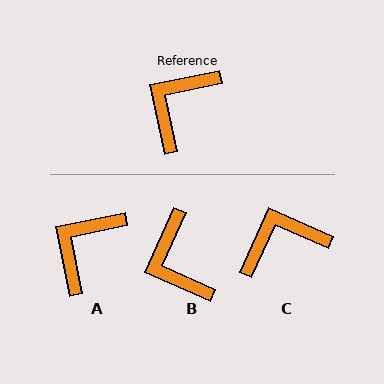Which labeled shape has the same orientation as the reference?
A.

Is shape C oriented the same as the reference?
No, it is off by about 36 degrees.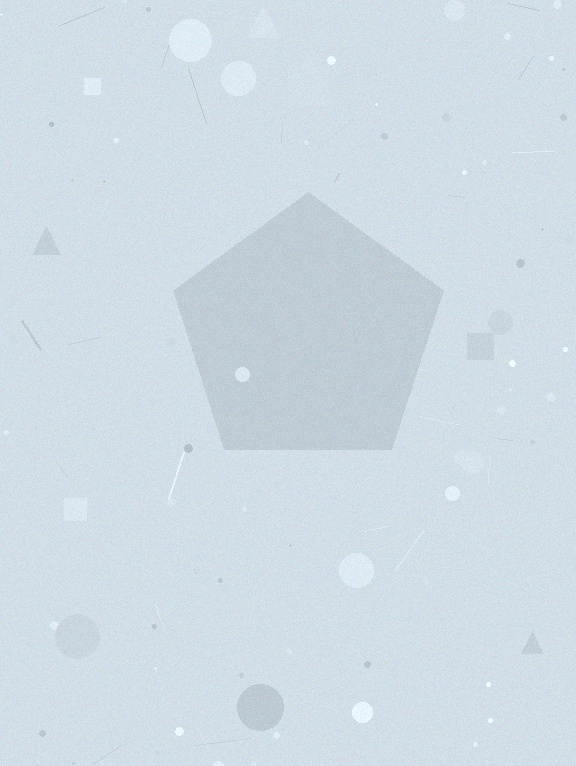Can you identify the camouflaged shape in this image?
The camouflaged shape is a pentagon.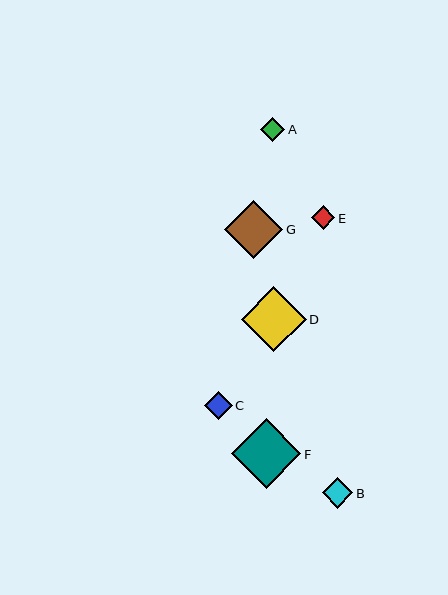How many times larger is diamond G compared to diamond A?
Diamond G is approximately 2.4 times the size of diamond A.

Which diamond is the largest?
Diamond F is the largest with a size of approximately 69 pixels.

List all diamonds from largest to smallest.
From largest to smallest: F, D, G, B, C, A, E.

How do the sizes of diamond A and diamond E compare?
Diamond A and diamond E are approximately the same size.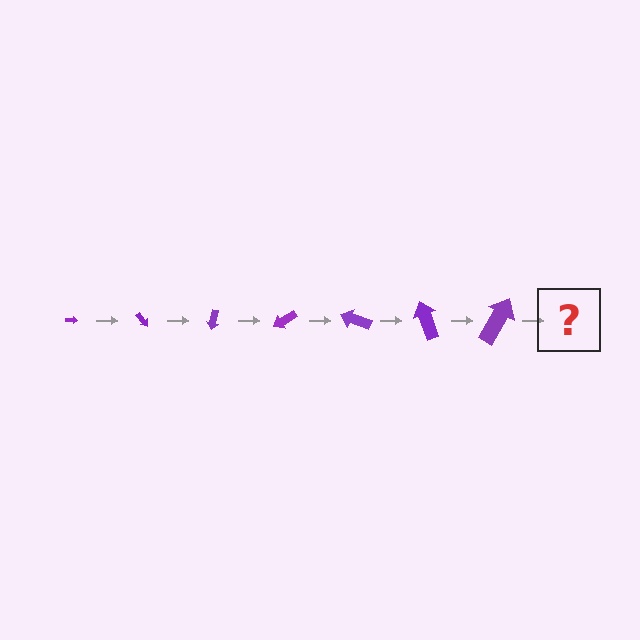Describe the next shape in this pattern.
It should be an arrow, larger than the previous one and rotated 350 degrees from the start.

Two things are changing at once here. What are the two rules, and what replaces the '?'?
The two rules are that the arrow grows larger each step and it rotates 50 degrees each step. The '?' should be an arrow, larger than the previous one and rotated 350 degrees from the start.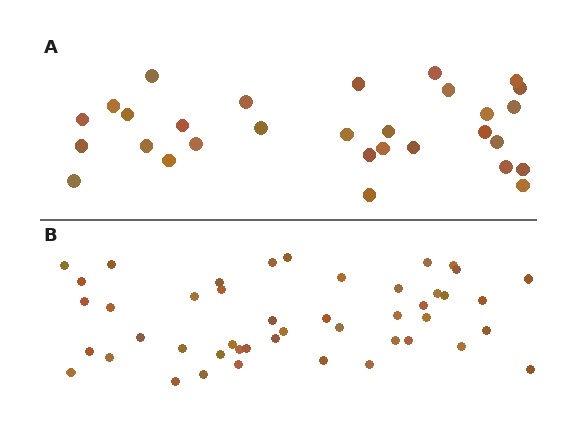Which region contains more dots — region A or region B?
Region B (the bottom region) has more dots.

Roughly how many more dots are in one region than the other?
Region B has approximately 15 more dots than region A.